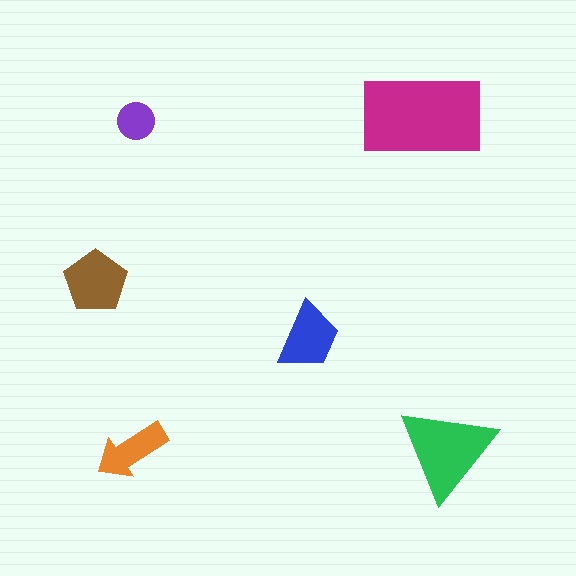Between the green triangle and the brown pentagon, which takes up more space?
The green triangle.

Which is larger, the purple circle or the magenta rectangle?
The magenta rectangle.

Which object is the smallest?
The purple circle.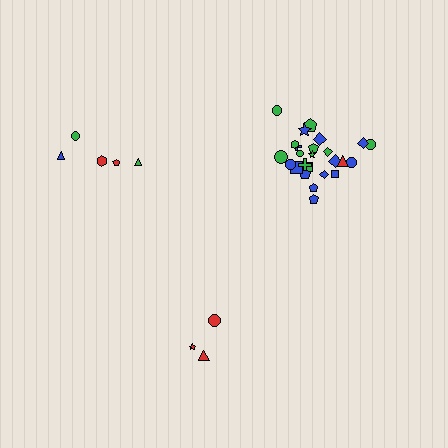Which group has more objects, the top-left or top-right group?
The top-right group.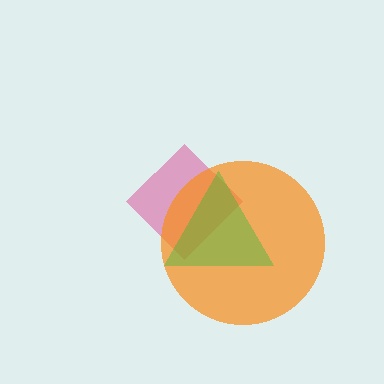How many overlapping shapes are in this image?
There are 3 overlapping shapes in the image.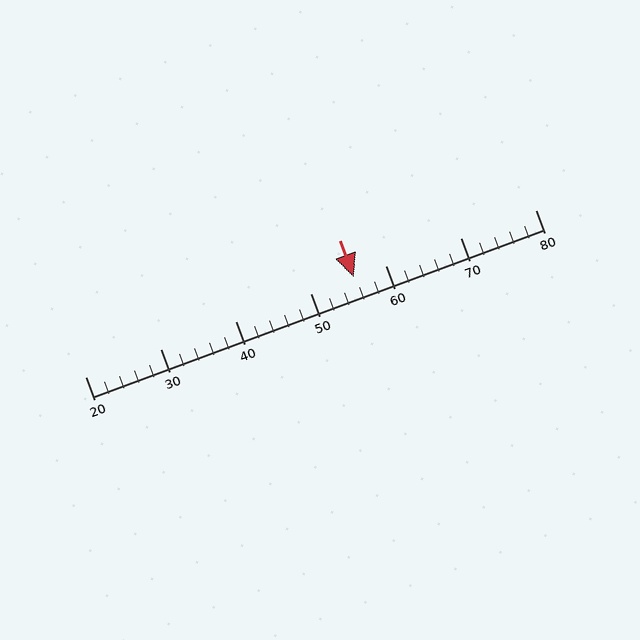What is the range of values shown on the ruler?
The ruler shows values from 20 to 80.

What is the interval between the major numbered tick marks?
The major tick marks are spaced 10 units apart.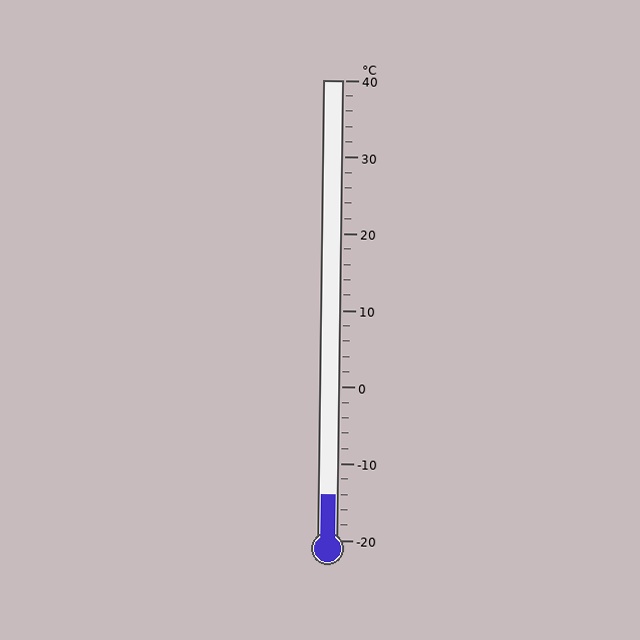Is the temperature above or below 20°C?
The temperature is below 20°C.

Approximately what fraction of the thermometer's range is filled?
The thermometer is filled to approximately 10% of its range.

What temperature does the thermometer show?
The thermometer shows approximately -14°C.